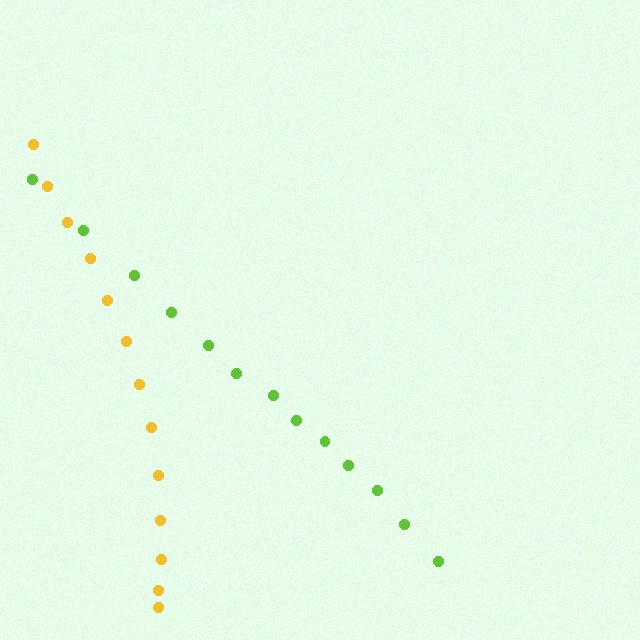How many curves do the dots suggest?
There are 2 distinct paths.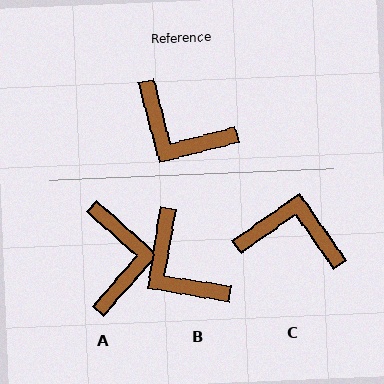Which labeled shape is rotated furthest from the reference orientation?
C, about 159 degrees away.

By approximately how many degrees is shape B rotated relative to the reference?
Approximately 24 degrees clockwise.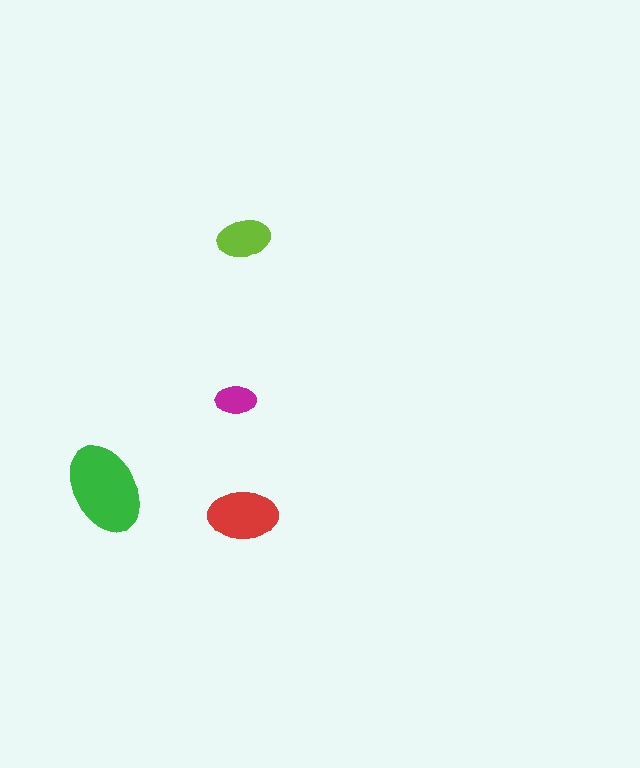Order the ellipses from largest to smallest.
the green one, the red one, the lime one, the magenta one.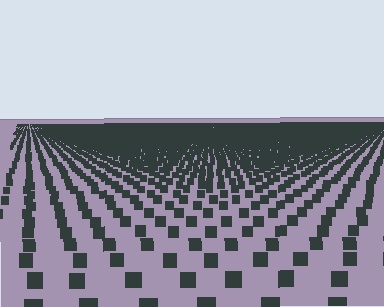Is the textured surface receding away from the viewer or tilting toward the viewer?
The surface is receding away from the viewer. Texture elements get smaller and denser toward the top.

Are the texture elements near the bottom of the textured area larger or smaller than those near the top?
Larger. Near the bottom, elements are closer to the viewer and appear at a bigger on-screen size.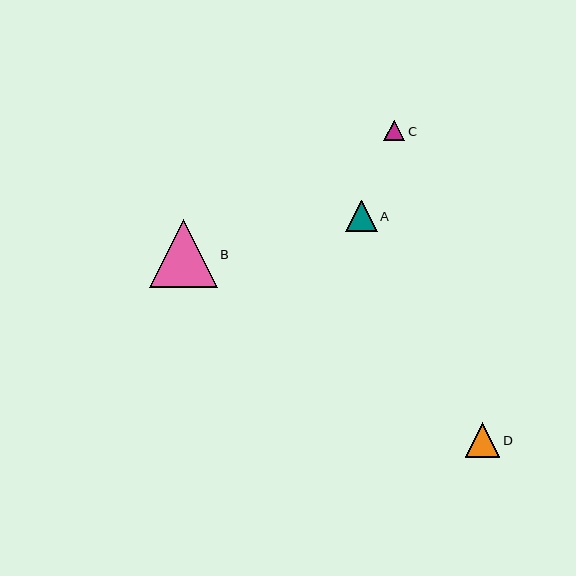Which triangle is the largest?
Triangle B is the largest with a size of approximately 68 pixels.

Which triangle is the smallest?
Triangle C is the smallest with a size of approximately 21 pixels.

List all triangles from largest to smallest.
From largest to smallest: B, D, A, C.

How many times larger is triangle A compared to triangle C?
Triangle A is approximately 1.5 times the size of triangle C.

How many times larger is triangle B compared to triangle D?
Triangle B is approximately 2.0 times the size of triangle D.